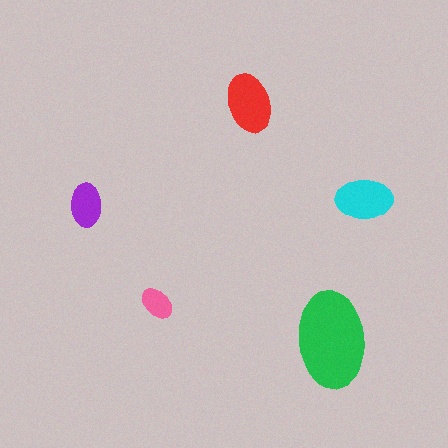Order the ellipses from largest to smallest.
the green one, the red one, the cyan one, the purple one, the pink one.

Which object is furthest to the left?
The purple ellipse is leftmost.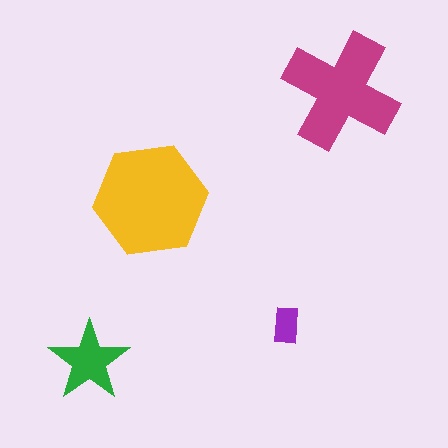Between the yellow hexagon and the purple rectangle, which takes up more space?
The yellow hexagon.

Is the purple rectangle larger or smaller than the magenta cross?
Smaller.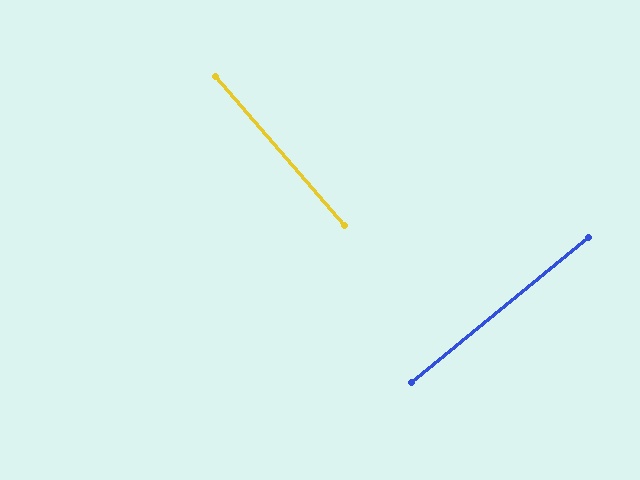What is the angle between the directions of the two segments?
Approximately 88 degrees.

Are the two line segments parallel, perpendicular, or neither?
Perpendicular — they meet at approximately 88°.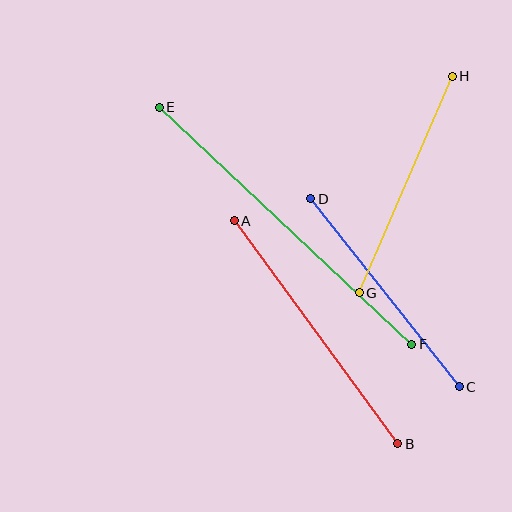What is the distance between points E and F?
The distance is approximately 346 pixels.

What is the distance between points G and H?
The distance is approximately 235 pixels.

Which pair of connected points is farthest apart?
Points E and F are farthest apart.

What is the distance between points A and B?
The distance is approximately 276 pixels.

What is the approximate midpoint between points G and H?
The midpoint is at approximately (406, 185) pixels.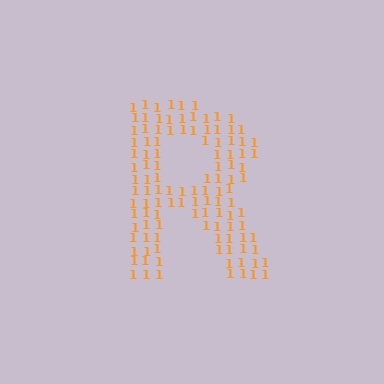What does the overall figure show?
The overall figure shows the letter R.